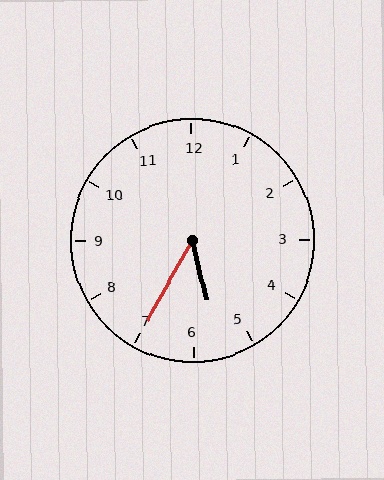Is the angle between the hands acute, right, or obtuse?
It is acute.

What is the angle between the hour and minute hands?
Approximately 42 degrees.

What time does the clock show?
5:35.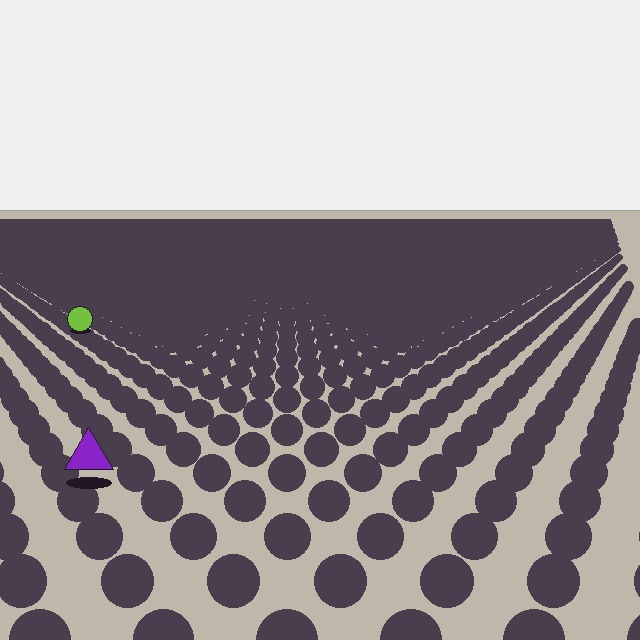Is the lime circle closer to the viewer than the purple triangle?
No. The purple triangle is closer — you can tell from the texture gradient: the ground texture is coarser near it.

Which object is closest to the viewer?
The purple triangle is closest. The texture marks near it are larger and more spread out.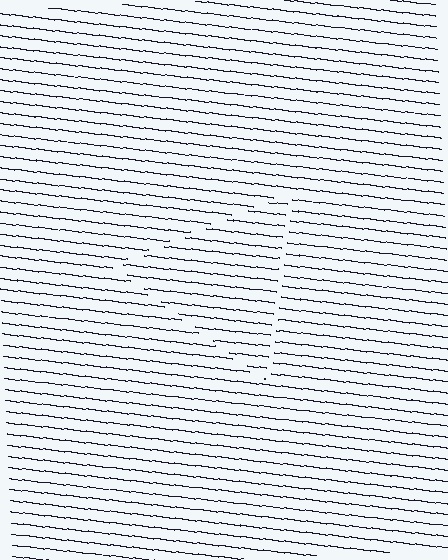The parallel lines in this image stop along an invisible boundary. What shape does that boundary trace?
An illusory triangle. The interior of the shape contains the same grating, shifted by half a period — the contour is defined by the phase discontinuity where line-ends from the inner and outer gratings abut.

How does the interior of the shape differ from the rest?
The interior of the shape contains the same grating, shifted by half a period — the contour is defined by the phase discontinuity where line-ends from the inner and outer gratings abut.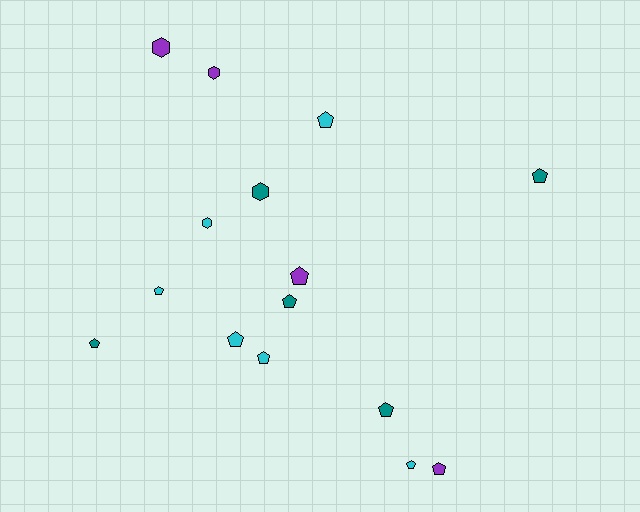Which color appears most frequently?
Cyan, with 6 objects.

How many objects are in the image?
There are 15 objects.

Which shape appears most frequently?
Pentagon, with 11 objects.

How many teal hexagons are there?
There is 1 teal hexagon.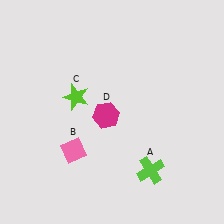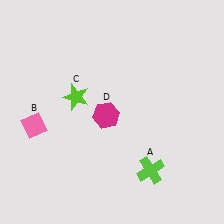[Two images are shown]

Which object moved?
The pink diamond (B) moved left.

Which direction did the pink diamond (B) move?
The pink diamond (B) moved left.